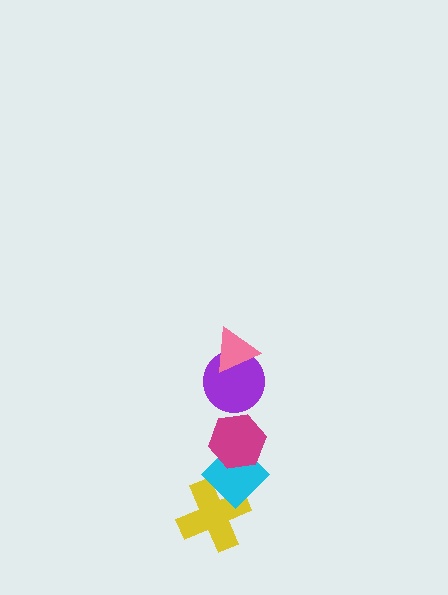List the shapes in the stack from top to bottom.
From top to bottom: the pink triangle, the purple circle, the magenta hexagon, the cyan diamond, the yellow cross.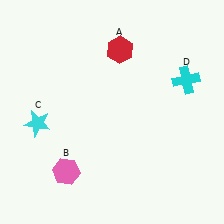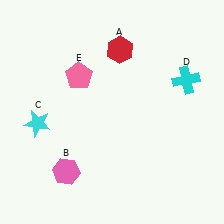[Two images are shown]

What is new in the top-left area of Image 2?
A pink pentagon (E) was added in the top-left area of Image 2.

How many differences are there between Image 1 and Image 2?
There is 1 difference between the two images.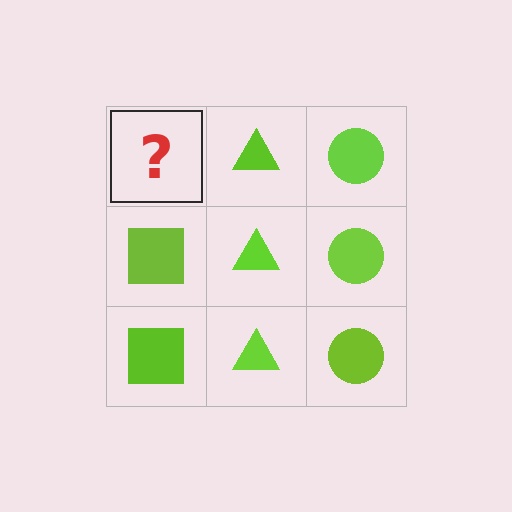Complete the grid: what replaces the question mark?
The question mark should be replaced with a lime square.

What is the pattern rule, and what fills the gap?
The rule is that each column has a consistent shape. The gap should be filled with a lime square.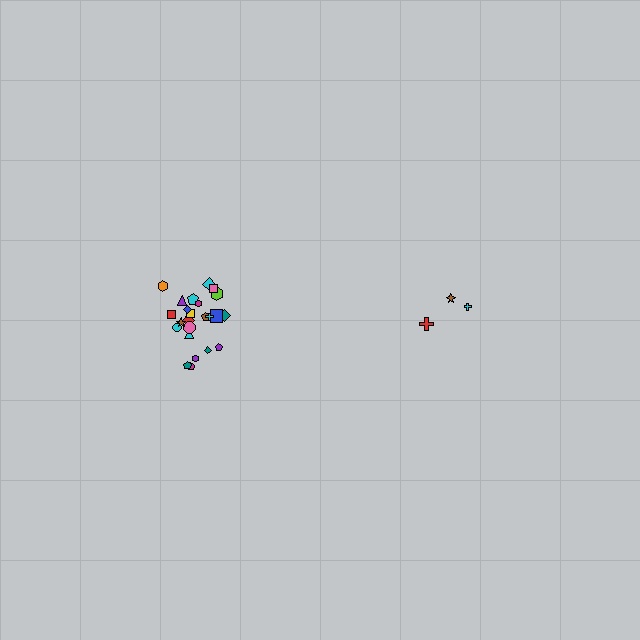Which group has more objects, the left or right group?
The left group.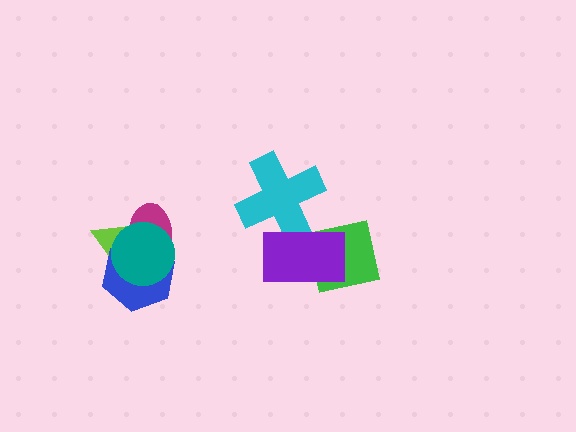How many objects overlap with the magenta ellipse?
3 objects overlap with the magenta ellipse.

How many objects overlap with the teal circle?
3 objects overlap with the teal circle.